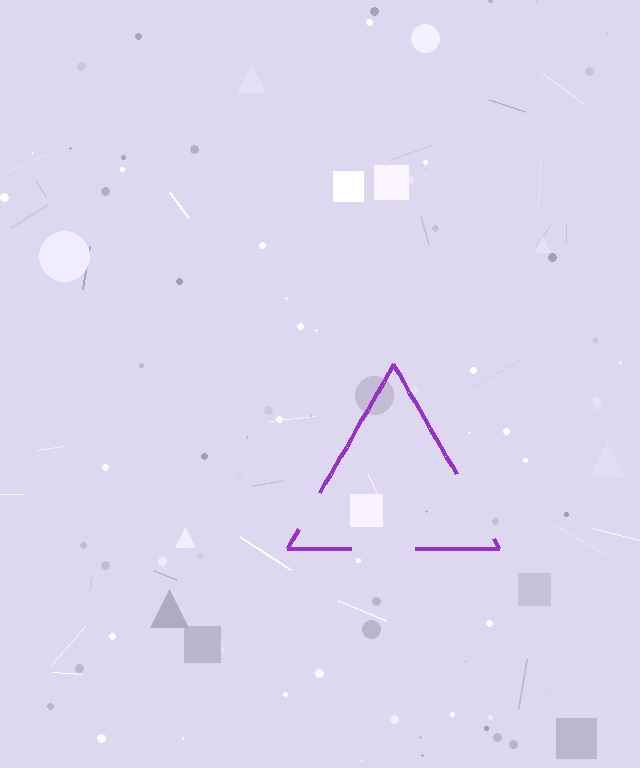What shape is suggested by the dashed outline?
The dashed outline suggests a triangle.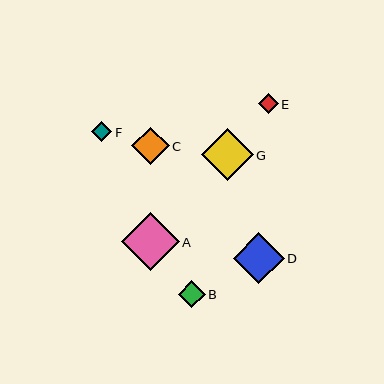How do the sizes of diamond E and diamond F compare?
Diamond E and diamond F are approximately the same size.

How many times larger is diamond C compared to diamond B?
Diamond C is approximately 1.4 times the size of diamond B.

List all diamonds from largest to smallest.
From largest to smallest: A, G, D, C, B, E, F.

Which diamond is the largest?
Diamond A is the largest with a size of approximately 58 pixels.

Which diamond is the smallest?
Diamond F is the smallest with a size of approximately 20 pixels.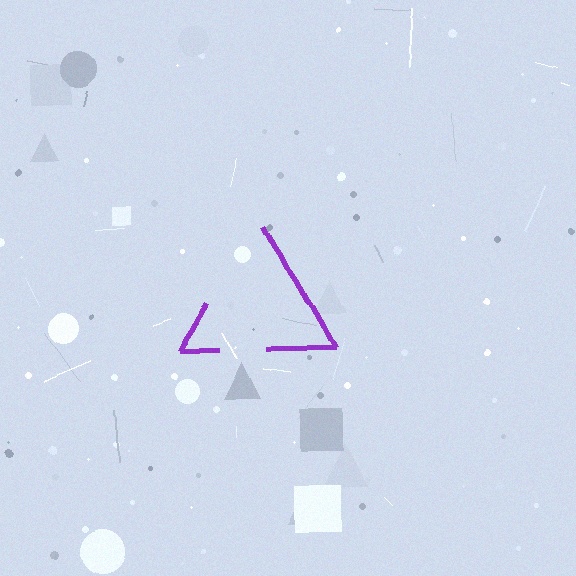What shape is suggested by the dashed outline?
The dashed outline suggests a triangle.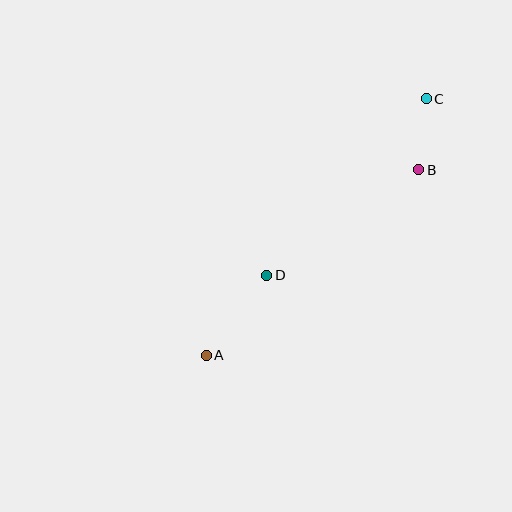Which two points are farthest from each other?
Points A and C are farthest from each other.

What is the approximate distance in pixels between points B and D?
The distance between B and D is approximately 185 pixels.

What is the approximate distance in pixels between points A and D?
The distance between A and D is approximately 100 pixels.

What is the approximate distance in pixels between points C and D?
The distance between C and D is approximately 238 pixels.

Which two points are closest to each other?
Points B and C are closest to each other.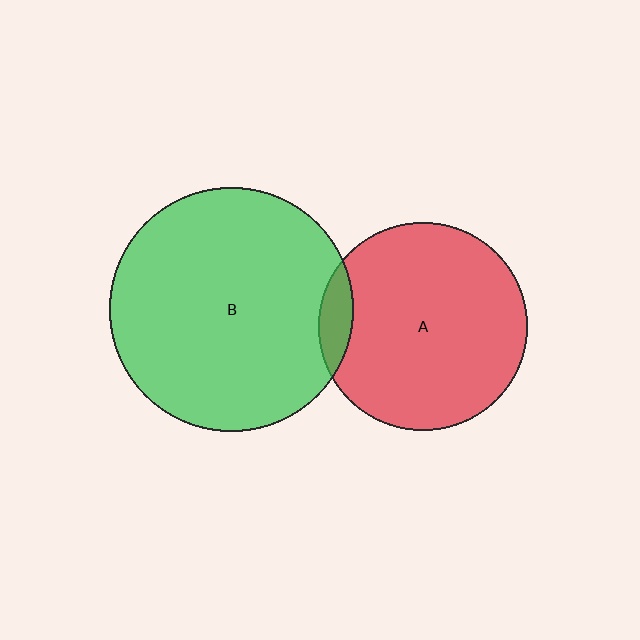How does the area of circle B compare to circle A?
Approximately 1.4 times.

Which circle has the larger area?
Circle B (green).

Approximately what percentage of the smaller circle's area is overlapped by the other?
Approximately 10%.